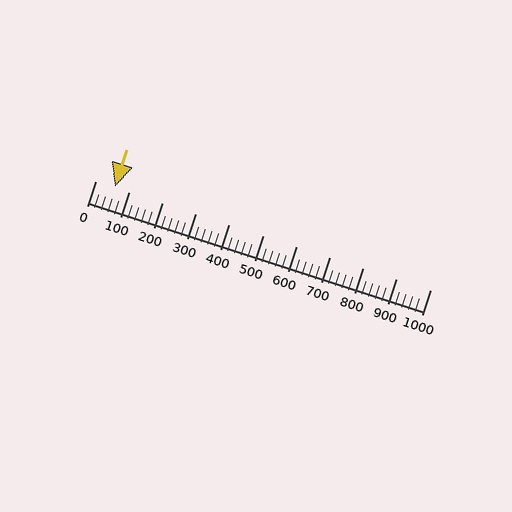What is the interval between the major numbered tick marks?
The major tick marks are spaced 100 units apart.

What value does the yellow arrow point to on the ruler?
The yellow arrow points to approximately 59.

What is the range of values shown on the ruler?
The ruler shows values from 0 to 1000.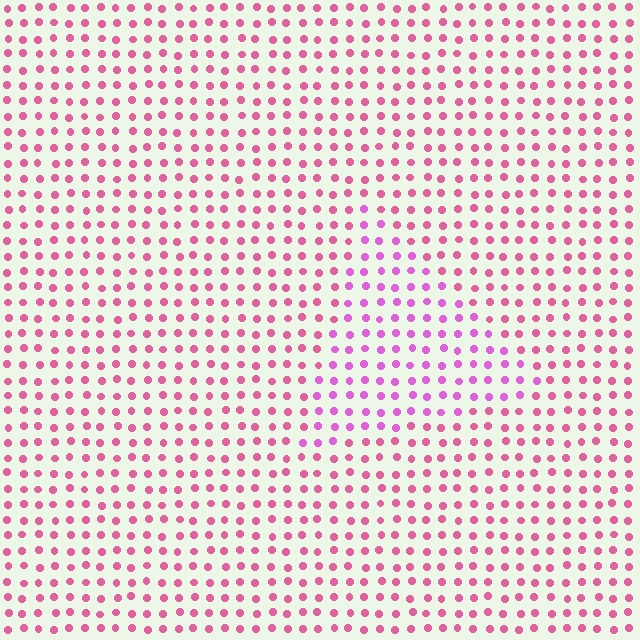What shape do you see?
I see a triangle.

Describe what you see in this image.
The image is filled with small pink elements in a uniform arrangement. A triangle-shaped region is visible where the elements are tinted to a slightly different hue, forming a subtle color boundary.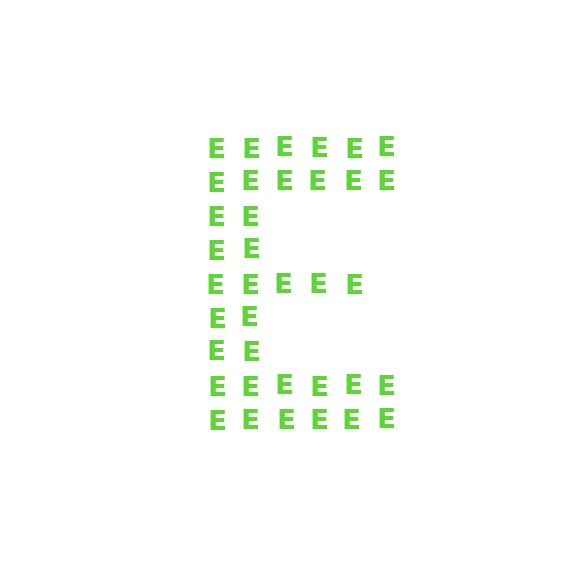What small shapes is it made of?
It is made of small letter E's.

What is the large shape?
The large shape is the letter E.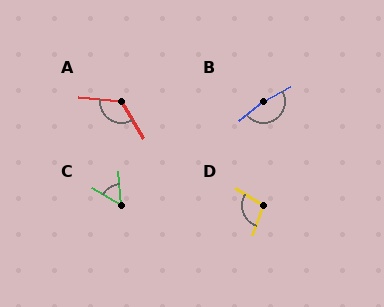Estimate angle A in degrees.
Approximately 127 degrees.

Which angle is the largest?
B, at approximately 170 degrees.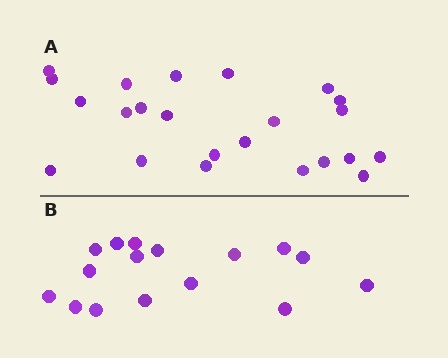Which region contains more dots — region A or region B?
Region A (the top region) has more dots.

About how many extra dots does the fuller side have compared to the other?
Region A has roughly 8 or so more dots than region B.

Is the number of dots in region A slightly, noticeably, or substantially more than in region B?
Region A has noticeably more, but not dramatically so. The ratio is roughly 1.4 to 1.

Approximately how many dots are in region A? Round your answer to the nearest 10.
About 20 dots. (The exact count is 23, which rounds to 20.)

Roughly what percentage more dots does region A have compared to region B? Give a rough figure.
About 45% more.